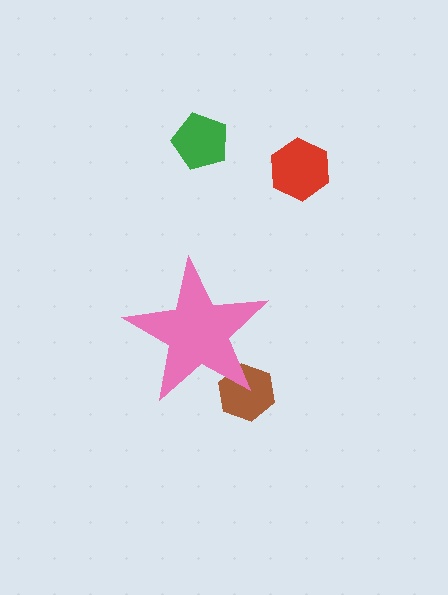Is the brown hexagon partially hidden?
Yes, the brown hexagon is partially hidden behind the pink star.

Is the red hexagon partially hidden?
No, the red hexagon is fully visible.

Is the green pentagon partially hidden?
No, the green pentagon is fully visible.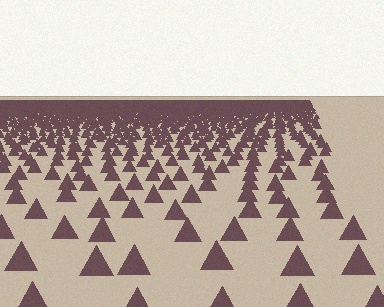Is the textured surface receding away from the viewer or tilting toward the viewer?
The surface is receding away from the viewer. Texture elements get smaller and denser toward the top.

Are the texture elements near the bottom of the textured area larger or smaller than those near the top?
Larger. Near the bottom, elements are closer to the viewer and appear at a bigger on-screen size.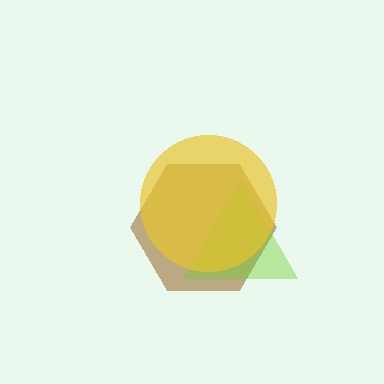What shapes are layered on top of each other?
The layered shapes are: a brown hexagon, a lime triangle, a yellow circle.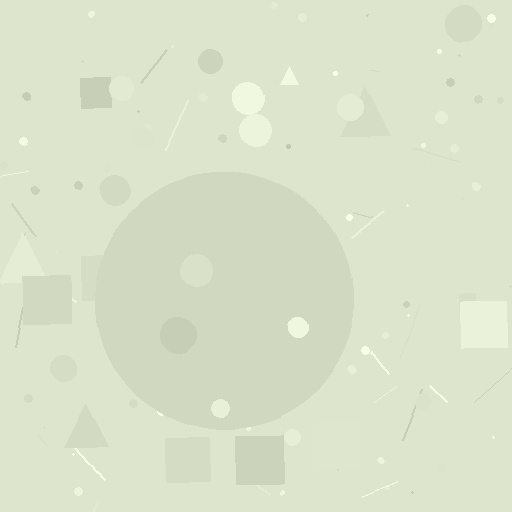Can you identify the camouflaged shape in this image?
The camouflaged shape is a circle.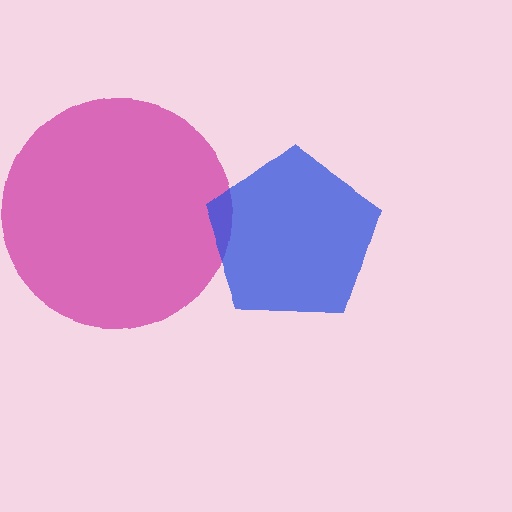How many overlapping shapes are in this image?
There are 2 overlapping shapes in the image.